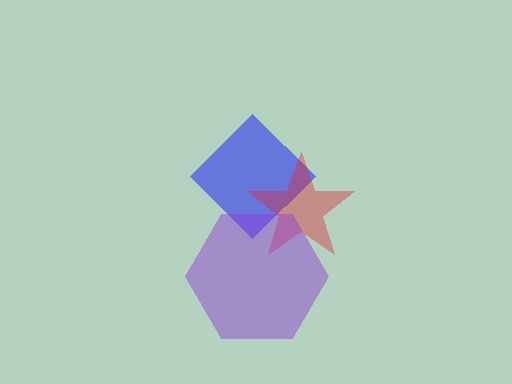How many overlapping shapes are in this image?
There are 3 overlapping shapes in the image.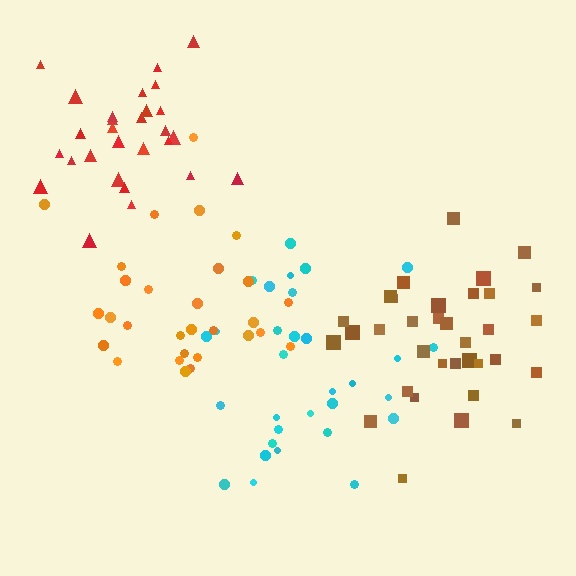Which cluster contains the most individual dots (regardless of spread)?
Brown (34).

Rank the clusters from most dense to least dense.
brown, red, orange, cyan.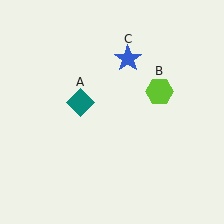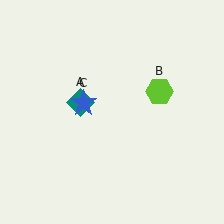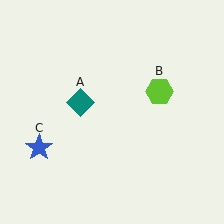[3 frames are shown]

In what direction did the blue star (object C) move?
The blue star (object C) moved down and to the left.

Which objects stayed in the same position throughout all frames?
Teal diamond (object A) and lime hexagon (object B) remained stationary.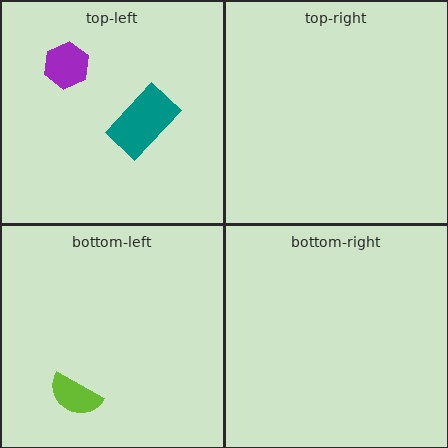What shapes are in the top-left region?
The teal rectangle, the purple hexagon.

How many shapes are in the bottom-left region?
1.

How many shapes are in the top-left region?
2.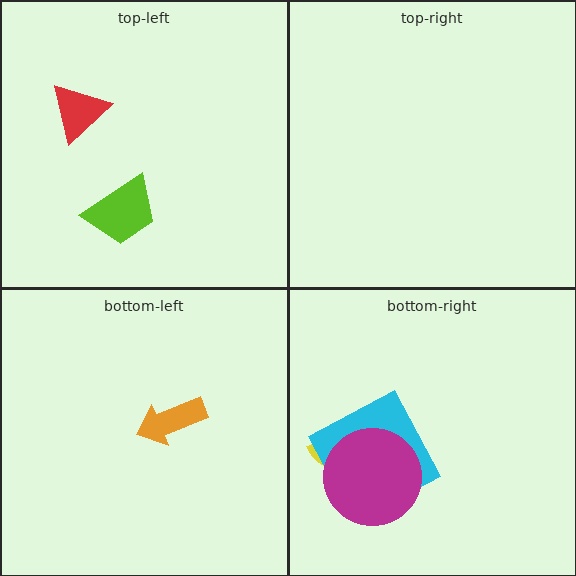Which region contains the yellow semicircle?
The bottom-right region.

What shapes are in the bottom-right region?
The yellow semicircle, the cyan square, the magenta circle.